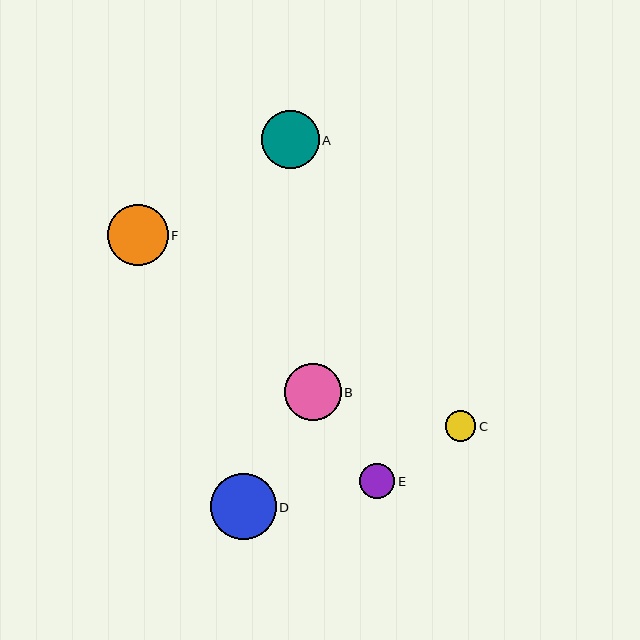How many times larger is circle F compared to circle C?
Circle F is approximately 2.0 times the size of circle C.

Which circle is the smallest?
Circle C is the smallest with a size of approximately 31 pixels.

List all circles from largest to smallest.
From largest to smallest: D, F, A, B, E, C.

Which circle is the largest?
Circle D is the largest with a size of approximately 66 pixels.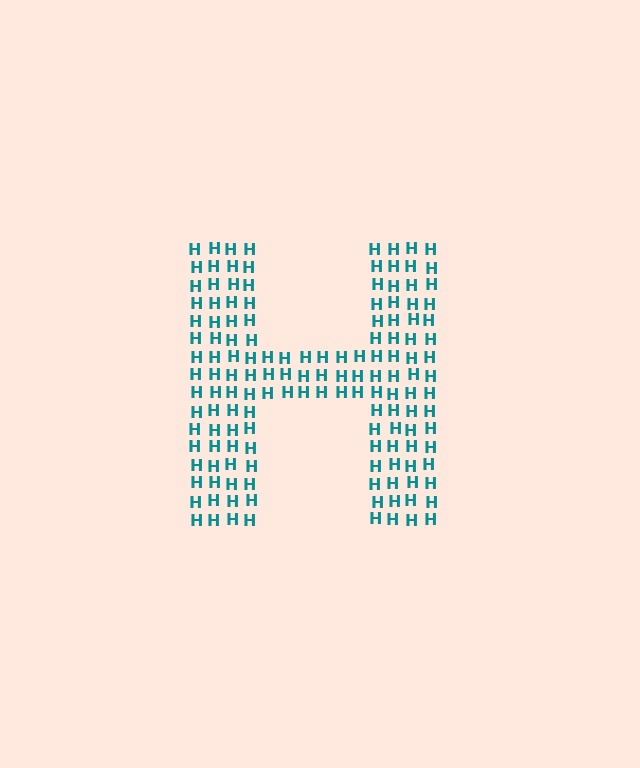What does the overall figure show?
The overall figure shows the letter H.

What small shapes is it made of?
It is made of small letter H's.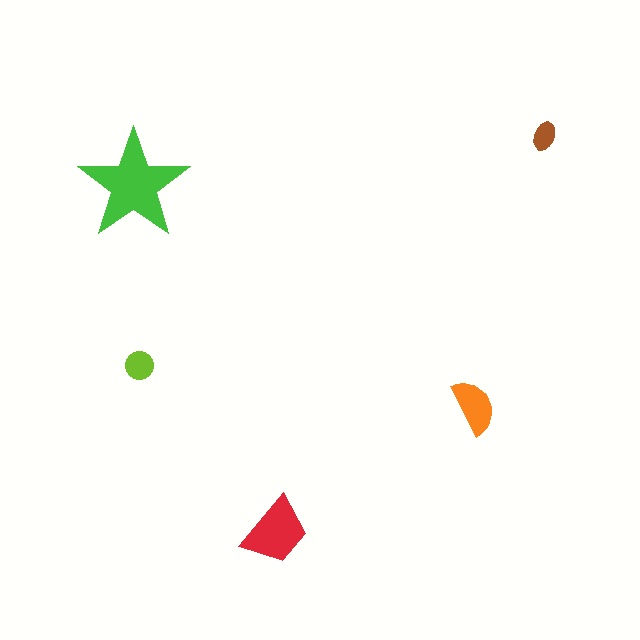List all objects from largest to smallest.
The green star, the red trapezoid, the orange semicircle, the lime circle, the brown ellipse.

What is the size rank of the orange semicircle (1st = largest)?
3rd.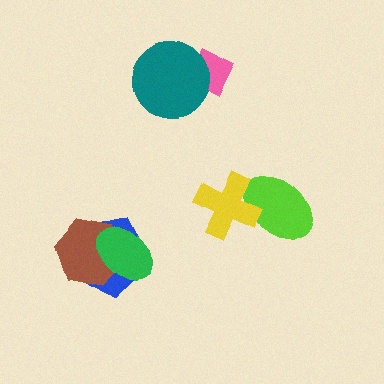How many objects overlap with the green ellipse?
2 objects overlap with the green ellipse.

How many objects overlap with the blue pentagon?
2 objects overlap with the blue pentagon.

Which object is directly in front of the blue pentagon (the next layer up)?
The brown hexagon is directly in front of the blue pentagon.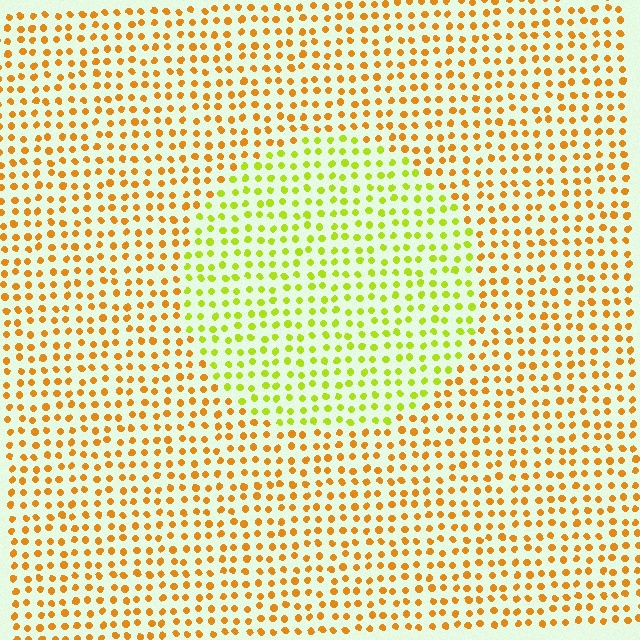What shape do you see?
I see a circle.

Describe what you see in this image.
The image is filled with small orange elements in a uniform arrangement. A circle-shaped region is visible where the elements are tinted to a slightly different hue, forming a subtle color boundary.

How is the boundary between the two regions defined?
The boundary is defined purely by a slight shift in hue (about 43 degrees). Spacing, size, and orientation are identical on both sides.